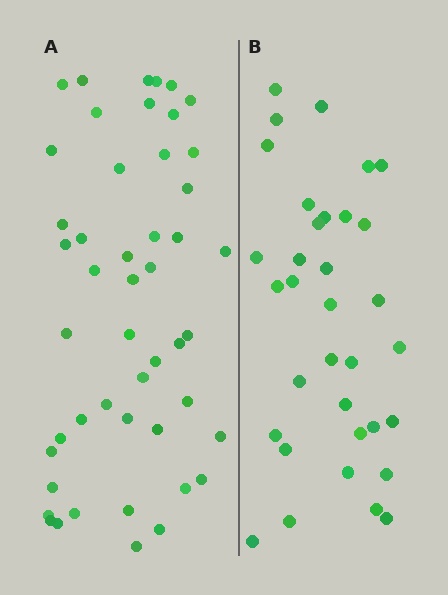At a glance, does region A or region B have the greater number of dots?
Region A (the left region) has more dots.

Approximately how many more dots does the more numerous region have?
Region A has approximately 15 more dots than region B.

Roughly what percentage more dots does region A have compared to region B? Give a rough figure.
About 40% more.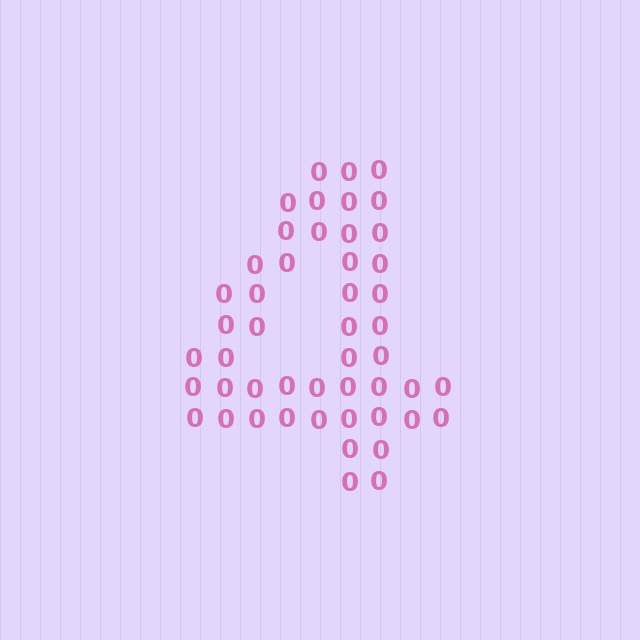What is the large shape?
The large shape is the digit 4.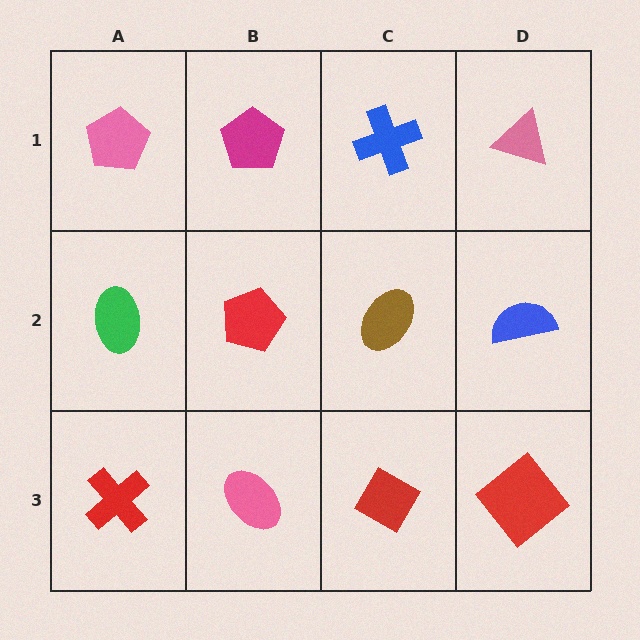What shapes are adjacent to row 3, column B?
A red pentagon (row 2, column B), a red cross (row 3, column A), a red diamond (row 3, column C).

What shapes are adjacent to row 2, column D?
A pink triangle (row 1, column D), a red diamond (row 3, column D), a brown ellipse (row 2, column C).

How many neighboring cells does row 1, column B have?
3.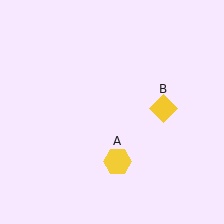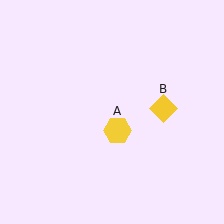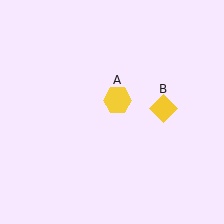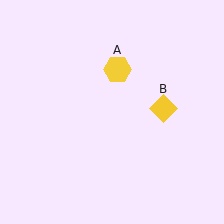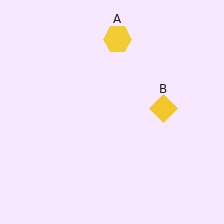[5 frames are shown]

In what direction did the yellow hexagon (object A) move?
The yellow hexagon (object A) moved up.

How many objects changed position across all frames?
1 object changed position: yellow hexagon (object A).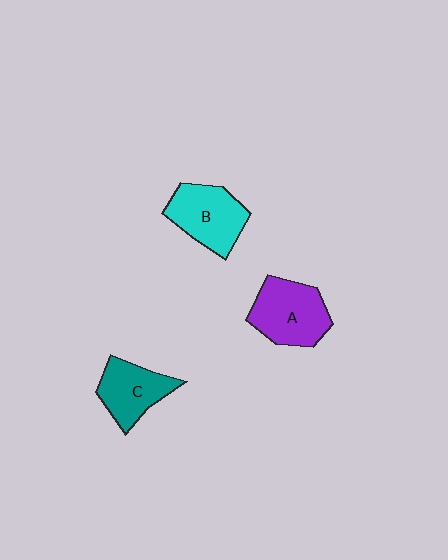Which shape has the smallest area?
Shape C (teal).